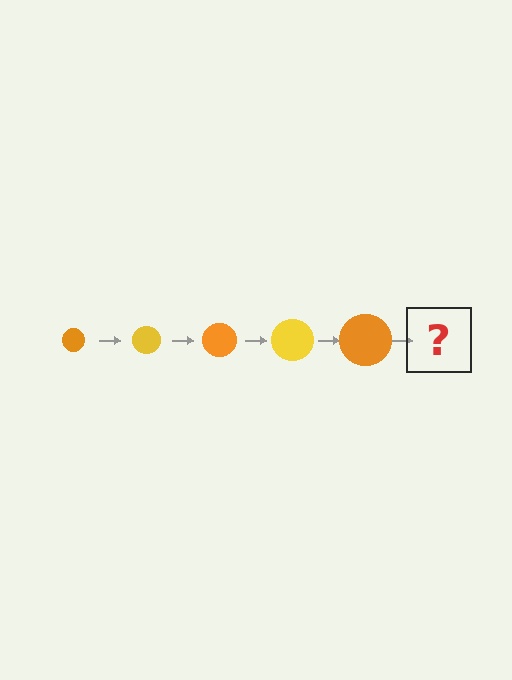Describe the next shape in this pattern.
It should be a yellow circle, larger than the previous one.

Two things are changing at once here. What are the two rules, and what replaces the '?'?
The two rules are that the circle grows larger each step and the color cycles through orange and yellow. The '?' should be a yellow circle, larger than the previous one.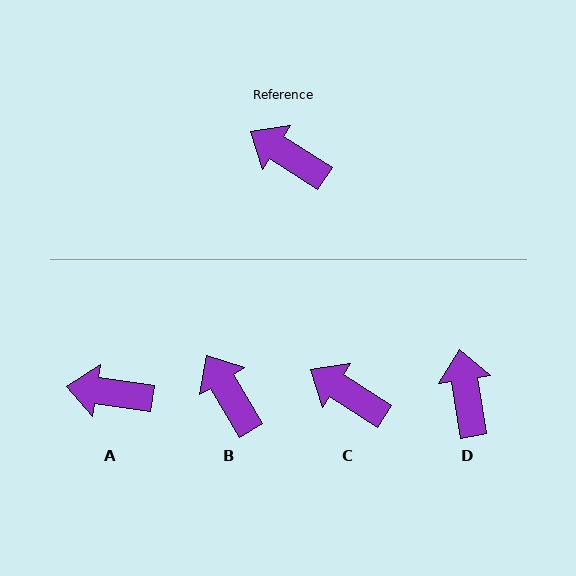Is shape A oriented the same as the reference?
No, it is off by about 24 degrees.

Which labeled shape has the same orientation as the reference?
C.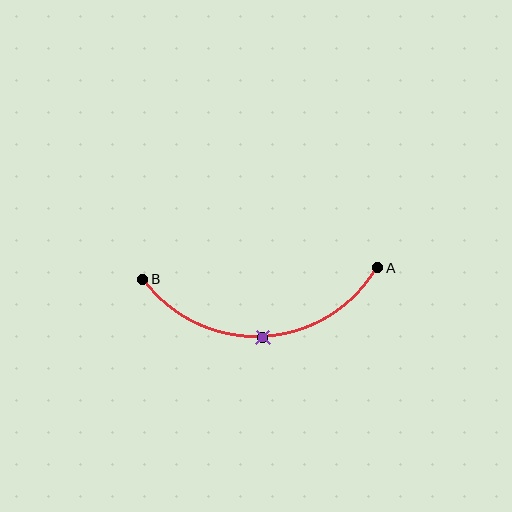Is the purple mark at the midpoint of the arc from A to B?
Yes. The purple mark lies on the arc at equal arc-length from both A and B — it is the arc midpoint.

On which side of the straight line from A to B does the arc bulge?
The arc bulges below the straight line connecting A and B.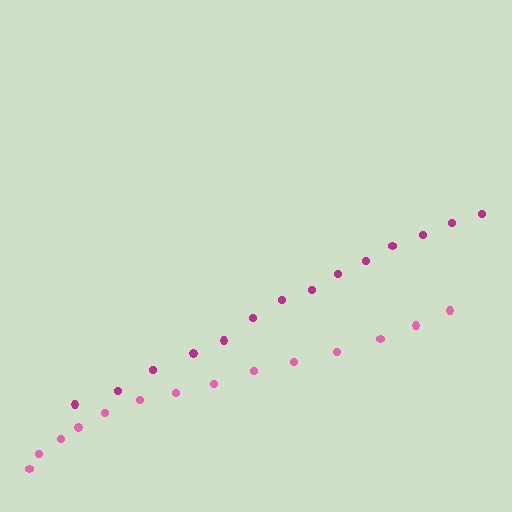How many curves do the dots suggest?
There are 2 distinct paths.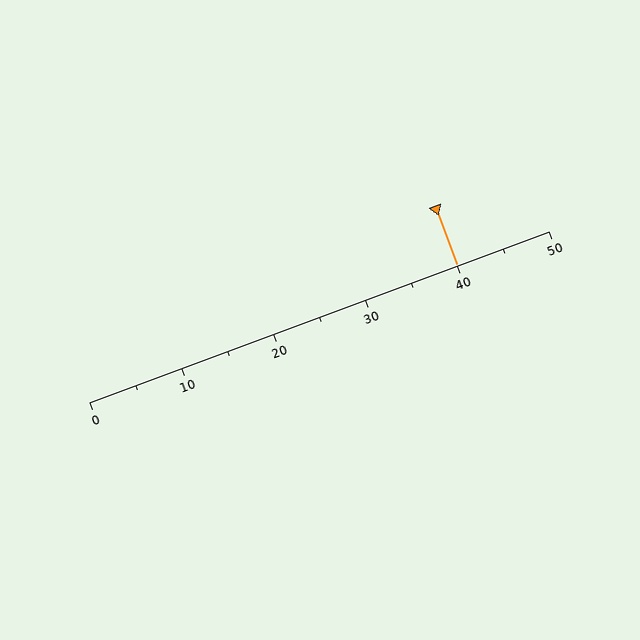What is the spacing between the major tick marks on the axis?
The major ticks are spaced 10 apart.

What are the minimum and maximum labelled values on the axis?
The axis runs from 0 to 50.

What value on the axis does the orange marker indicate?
The marker indicates approximately 40.